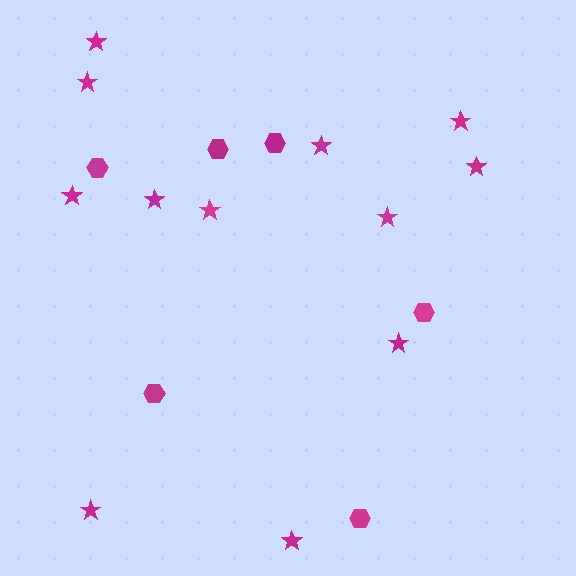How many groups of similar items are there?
There are 2 groups: one group of stars (12) and one group of hexagons (6).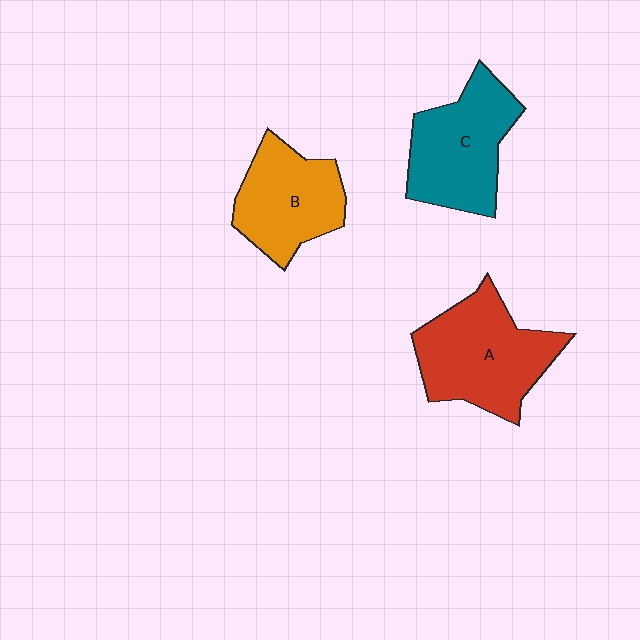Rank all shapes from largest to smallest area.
From largest to smallest: A (red), C (teal), B (orange).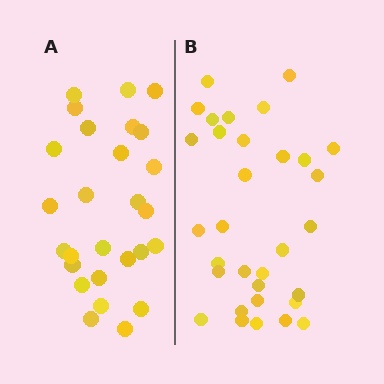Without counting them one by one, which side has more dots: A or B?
Region B (the right region) has more dots.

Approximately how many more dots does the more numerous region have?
Region B has about 5 more dots than region A.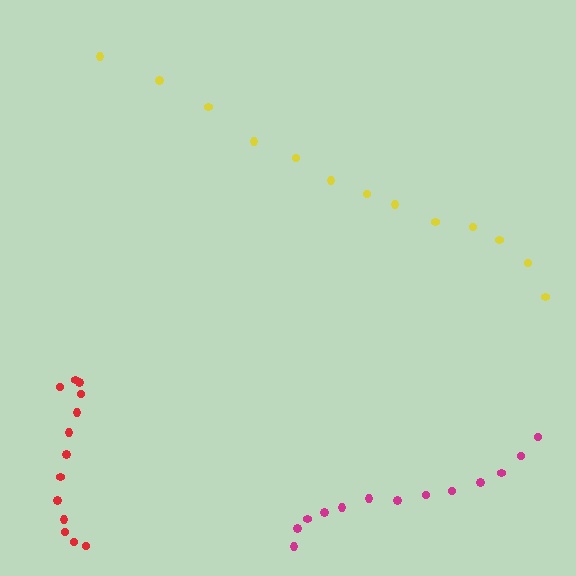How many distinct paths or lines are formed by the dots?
There are 3 distinct paths.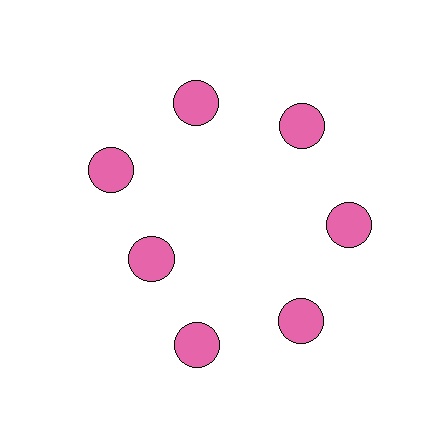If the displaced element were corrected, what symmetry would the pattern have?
It would have 7-fold rotational symmetry — the pattern would map onto itself every 51 degrees.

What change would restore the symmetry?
The symmetry would be restored by moving it outward, back onto the ring so that all 7 circles sit at equal angles and equal distance from the center.